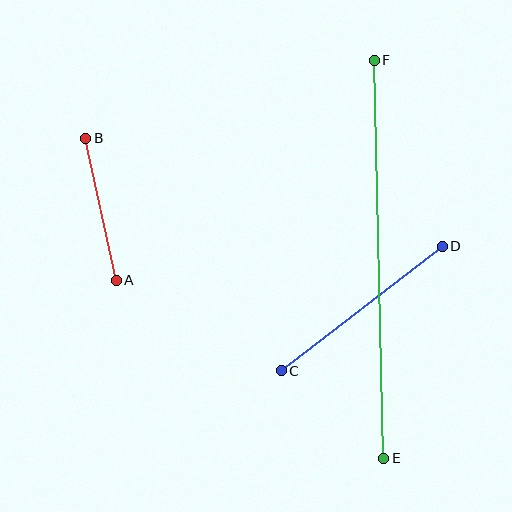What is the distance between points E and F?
The distance is approximately 398 pixels.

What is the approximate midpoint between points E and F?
The midpoint is at approximately (379, 259) pixels.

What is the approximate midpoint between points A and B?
The midpoint is at approximately (101, 209) pixels.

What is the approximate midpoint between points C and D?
The midpoint is at approximately (362, 309) pixels.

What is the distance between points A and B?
The distance is approximately 145 pixels.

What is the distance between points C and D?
The distance is approximately 203 pixels.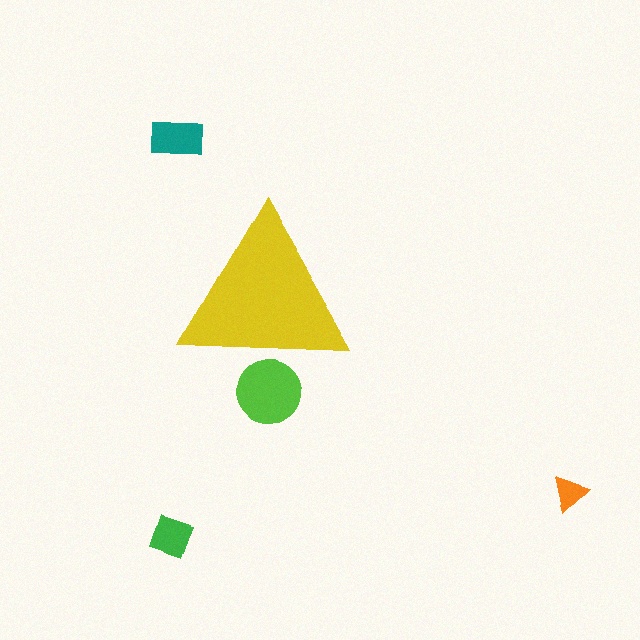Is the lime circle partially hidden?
Yes, the lime circle is partially hidden behind the yellow triangle.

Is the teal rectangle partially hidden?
No, the teal rectangle is fully visible.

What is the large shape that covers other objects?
A yellow triangle.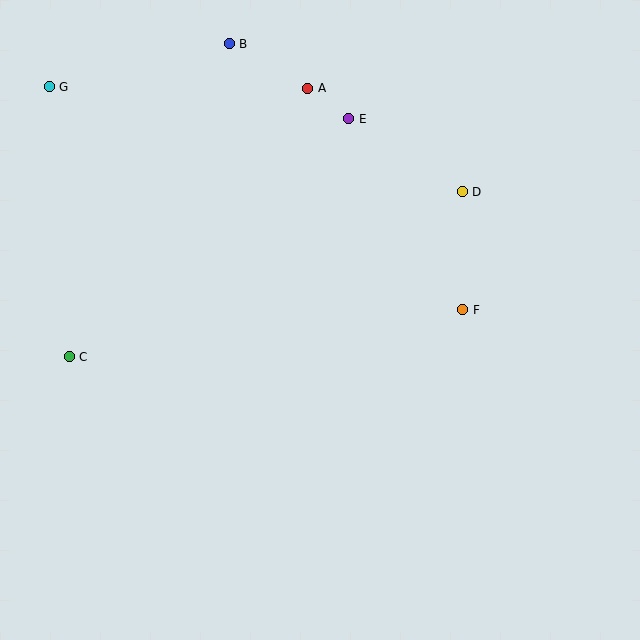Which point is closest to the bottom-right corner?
Point F is closest to the bottom-right corner.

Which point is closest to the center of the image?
Point F at (463, 310) is closest to the center.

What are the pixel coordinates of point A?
Point A is at (308, 88).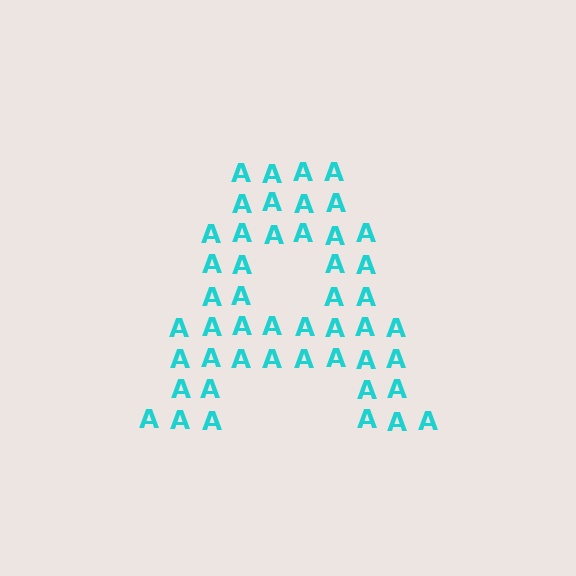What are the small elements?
The small elements are letter A's.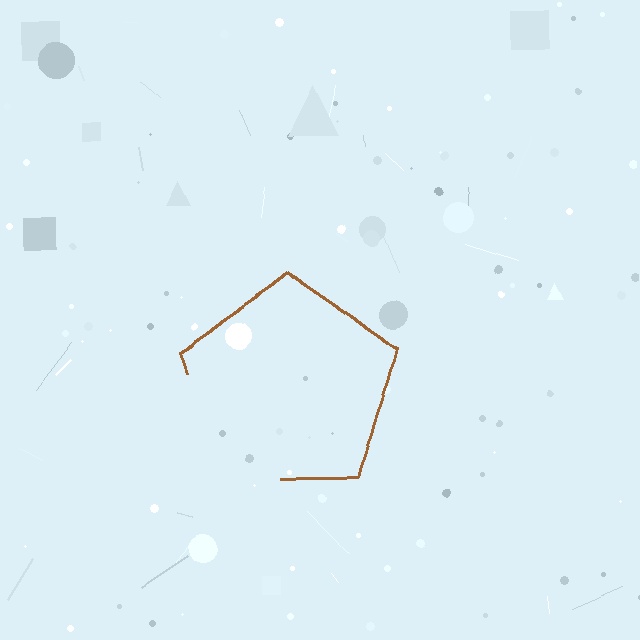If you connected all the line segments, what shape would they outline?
They would outline a pentagon.